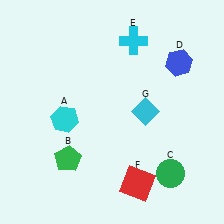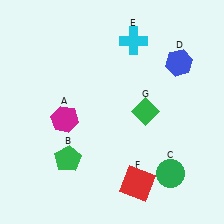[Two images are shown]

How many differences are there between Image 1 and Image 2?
There are 2 differences between the two images.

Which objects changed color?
A changed from cyan to magenta. G changed from cyan to green.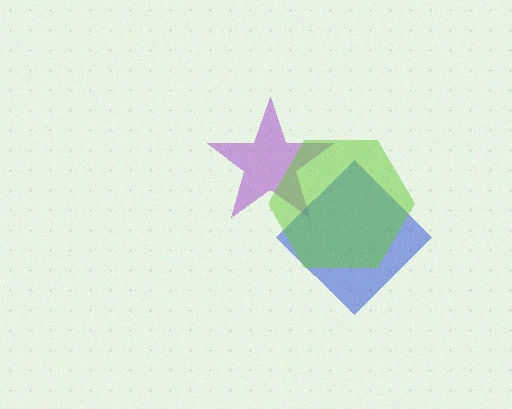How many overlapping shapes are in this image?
There are 3 overlapping shapes in the image.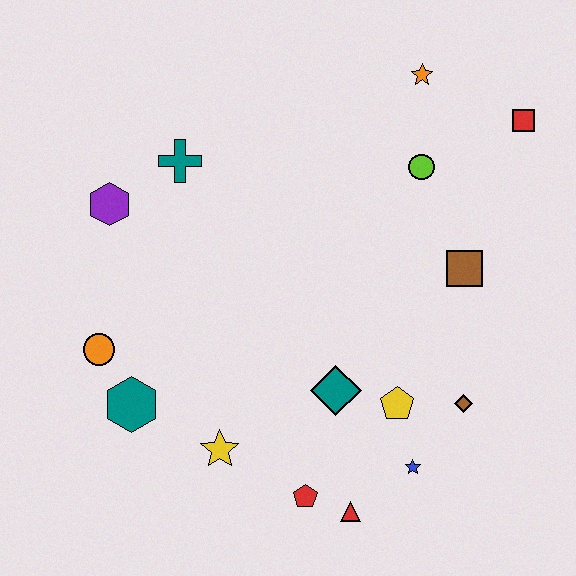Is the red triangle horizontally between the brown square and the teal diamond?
Yes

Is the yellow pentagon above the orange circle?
No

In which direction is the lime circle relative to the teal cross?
The lime circle is to the right of the teal cross.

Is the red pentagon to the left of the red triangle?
Yes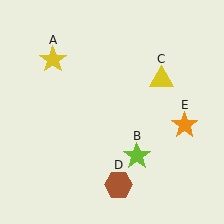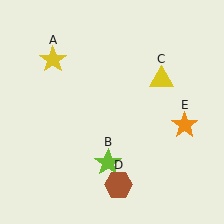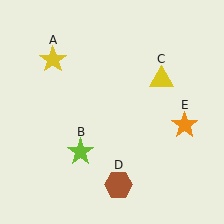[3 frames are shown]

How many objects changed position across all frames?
1 object changed position: lime star (object B).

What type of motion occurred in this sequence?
The lime star (object B) rotated clockwise around the center of the scene.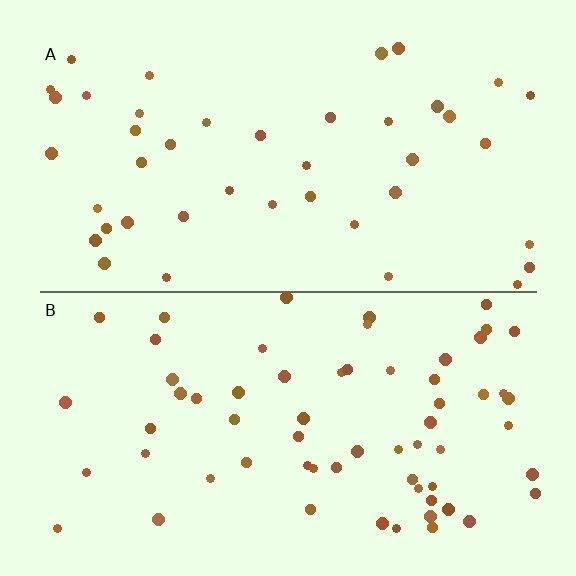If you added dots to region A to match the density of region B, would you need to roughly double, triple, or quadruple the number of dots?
Approximately double.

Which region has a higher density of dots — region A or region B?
B (the bottom).